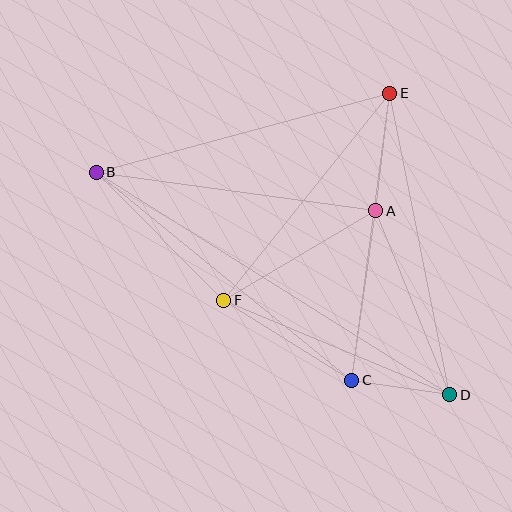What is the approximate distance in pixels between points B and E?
The distance between B and E is approximately 304 pixels.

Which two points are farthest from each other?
Points B and D are farthest from each other.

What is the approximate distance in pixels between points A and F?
The distance between A and F is approximately 176 pixels.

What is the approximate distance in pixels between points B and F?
The distance between B and F is approximately 180 pixels.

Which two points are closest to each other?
Points C and D are closest to each other.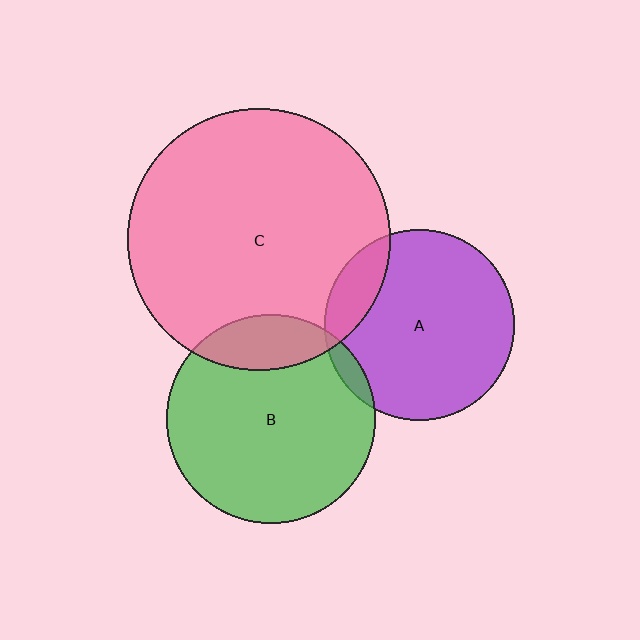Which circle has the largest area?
Circle C (pink).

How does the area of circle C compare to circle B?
Approximately 1.6 times.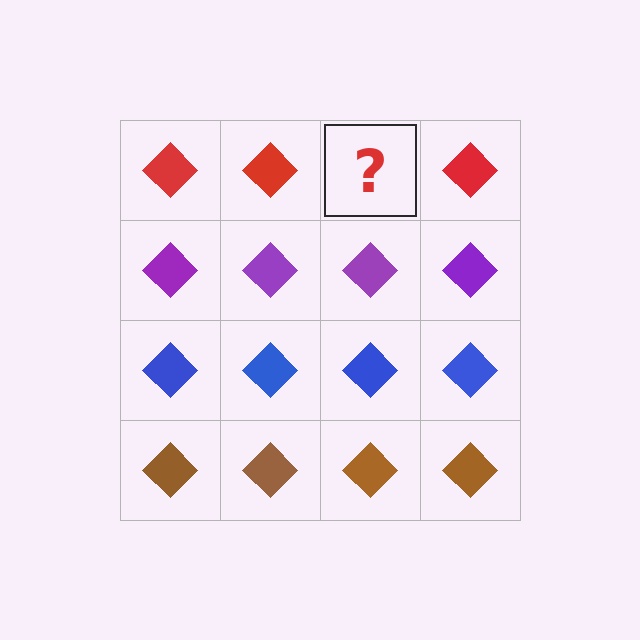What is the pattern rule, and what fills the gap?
The rule is that each row has a consistent color. The gap should be filled with a red diamond.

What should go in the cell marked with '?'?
The missing cell should contain a red diamond.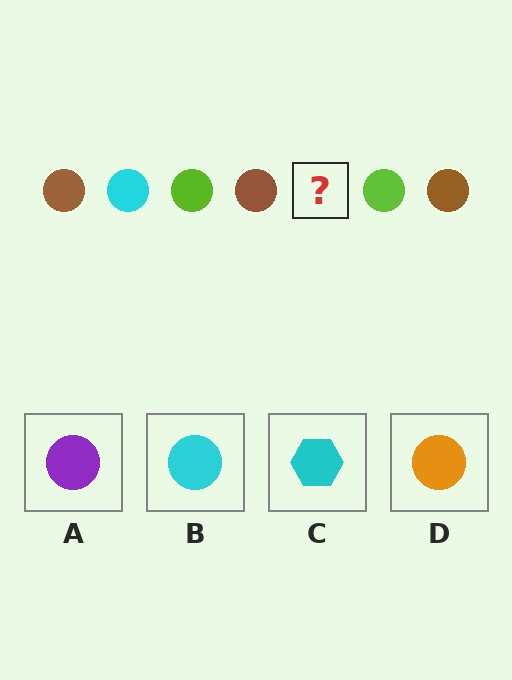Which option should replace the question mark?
Option B.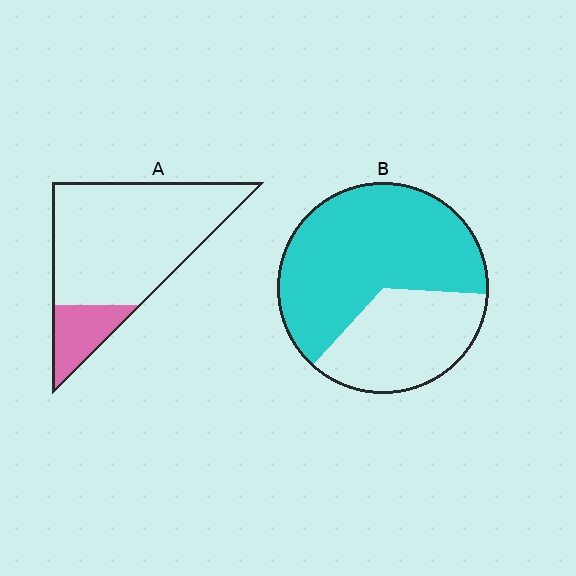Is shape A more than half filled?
No.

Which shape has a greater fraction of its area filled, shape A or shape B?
Shape B.